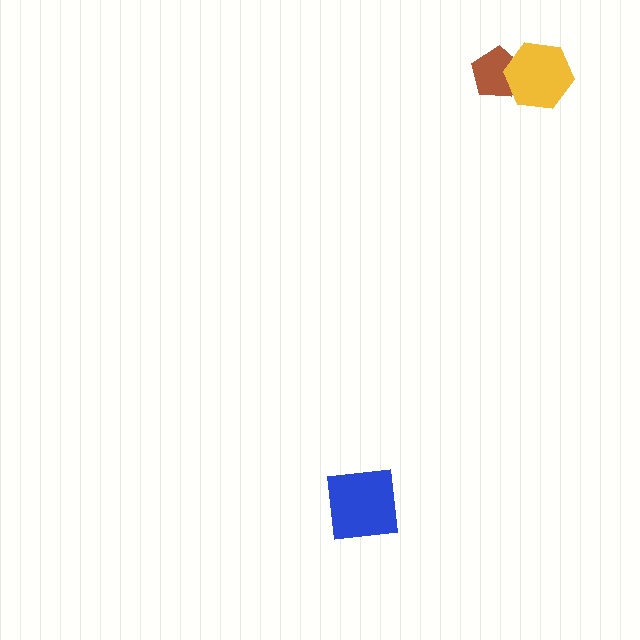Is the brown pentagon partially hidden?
Yes, it is partially covered by another shape.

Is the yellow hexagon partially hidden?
No, no other shape covers it.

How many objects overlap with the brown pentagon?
1 object overlaps with the brown pentagon.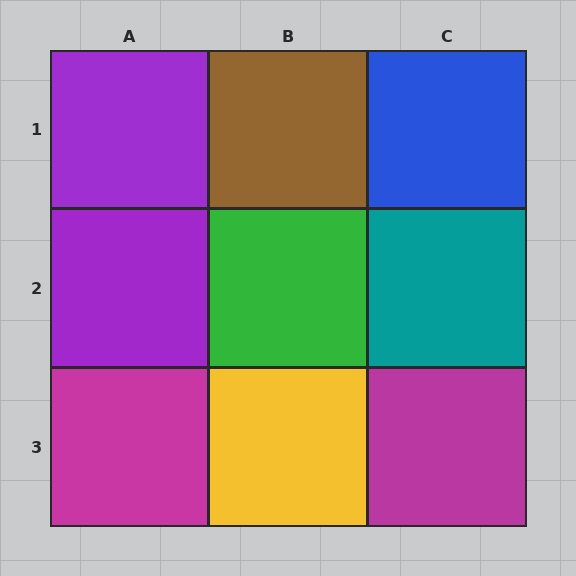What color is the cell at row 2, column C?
Teal.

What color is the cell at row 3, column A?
Magenta.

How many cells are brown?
1 cell is brown.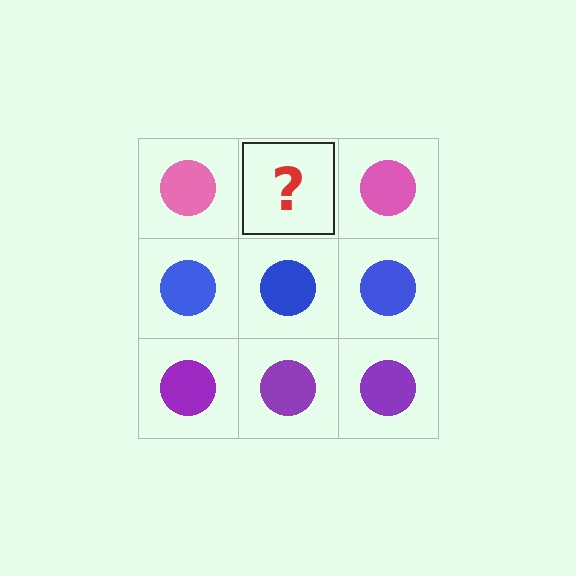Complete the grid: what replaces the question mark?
The question mark should be replaced with a pink circle.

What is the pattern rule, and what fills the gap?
The rule is that each row has a consistent color. The gap should be filled with a pink circle.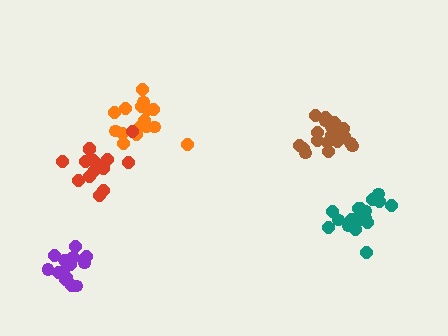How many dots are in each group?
Group 1: 16 dots, Group 2: 19 dots, Group 3: 21 dots, Group 4: 17 dots, Group 5: 15 dots (88 total).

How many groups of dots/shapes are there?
There are 5 groups.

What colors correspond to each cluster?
The clusters are colored: orange, teal, brown, purple, red.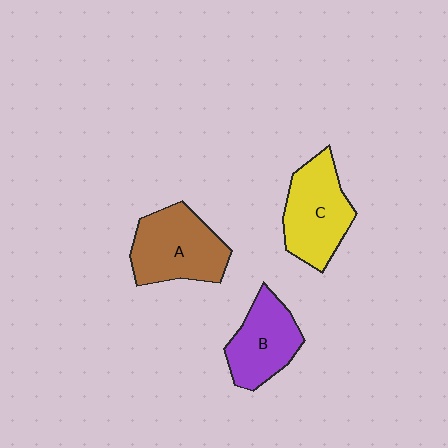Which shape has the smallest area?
Shape B (purple).